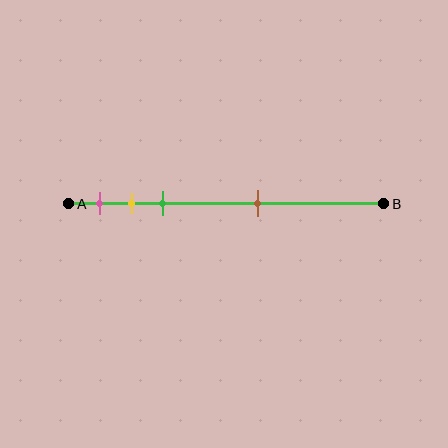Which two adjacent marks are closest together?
The yellow and green marks are the closest adjacent pair.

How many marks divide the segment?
There are 4 marks dividing the segment.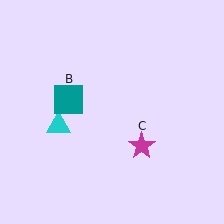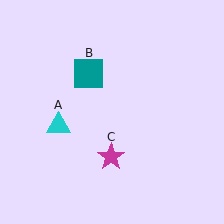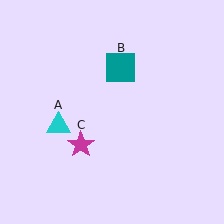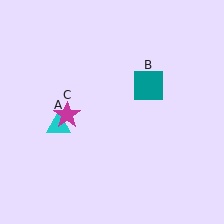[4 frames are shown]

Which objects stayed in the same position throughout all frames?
Cyan triangle (object A) remained stationary.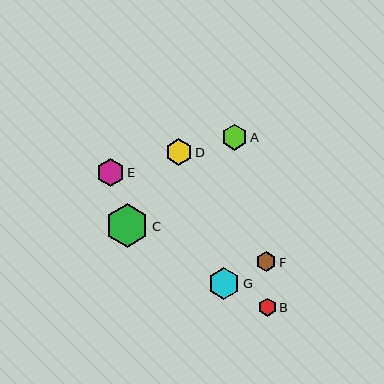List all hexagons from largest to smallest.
From largest to smallest: C, G, E, D, A, F, B.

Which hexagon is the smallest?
Hexagon B is the smallest with a size of approximately 18 pixels.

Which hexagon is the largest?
Hexagon C is the largest with a size of approximately 43 pixels.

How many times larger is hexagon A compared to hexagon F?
Hexagon A is approximately 1.3 times the size of hexagon F.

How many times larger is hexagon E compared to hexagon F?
Hexagon E is approximately 1.4 times the size of hexagon F.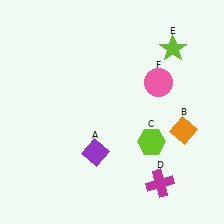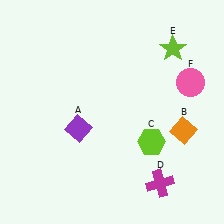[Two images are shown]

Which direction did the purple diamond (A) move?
The purple diamond (A) moved up.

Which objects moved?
The objects that moved are: the purple diamond (A), the pink circle (F).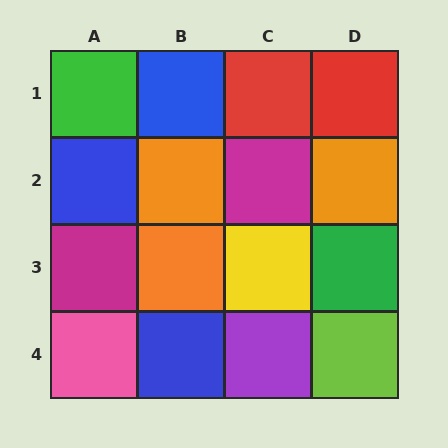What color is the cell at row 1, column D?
Red.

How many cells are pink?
1 cell is pink.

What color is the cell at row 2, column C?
Magenta.